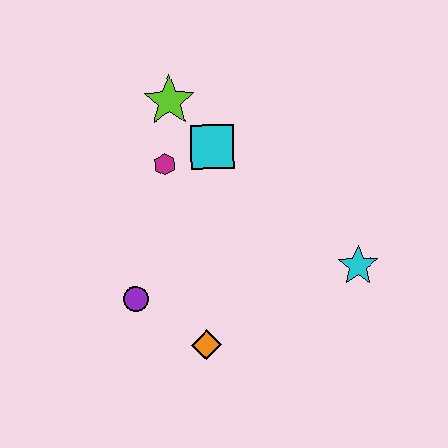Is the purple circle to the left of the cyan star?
Yes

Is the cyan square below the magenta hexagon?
No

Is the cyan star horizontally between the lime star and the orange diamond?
No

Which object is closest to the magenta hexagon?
The cyan square is closest to the magenta hexagon.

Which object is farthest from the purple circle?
The cyan star is farthest from the purple circle.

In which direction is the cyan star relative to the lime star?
The cyan star is to the right of the lime star.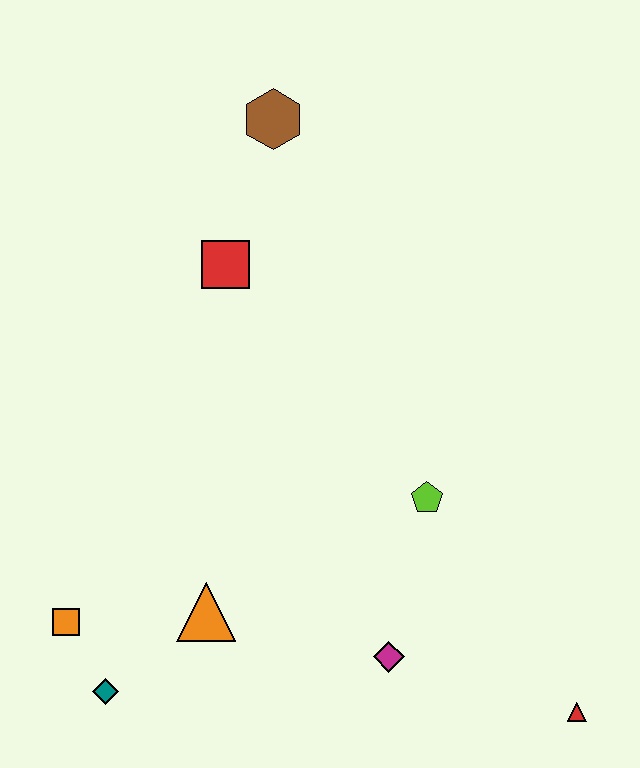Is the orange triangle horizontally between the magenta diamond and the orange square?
Yes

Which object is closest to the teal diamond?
The orange square is closest to the teal diamond.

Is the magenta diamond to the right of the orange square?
Yes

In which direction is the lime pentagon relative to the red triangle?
The lime pentagon is above the red triangle.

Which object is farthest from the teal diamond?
The brown hexagon is farthest from the teal diamond.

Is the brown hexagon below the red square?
No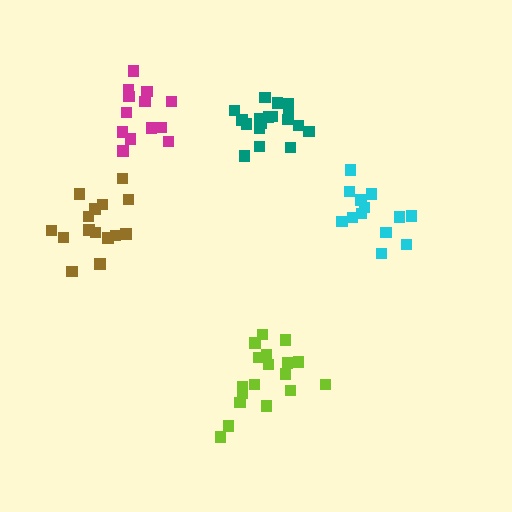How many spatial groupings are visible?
There are 5 spatial groupings.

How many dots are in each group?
Group 1: 18 dots, Group 2: 14 dots, Group 3: 13 dots, Group 4: 18 dots, Group 5: 15 dots (78 total).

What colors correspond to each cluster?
The clusters are colored: teal, cyan, magenta, lime, brown.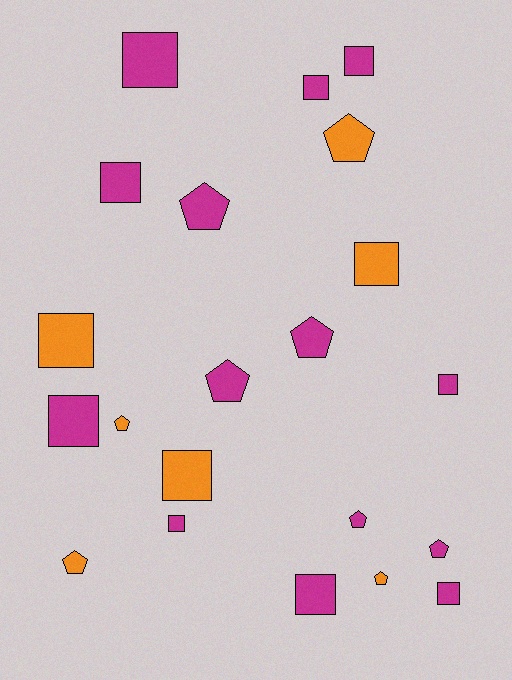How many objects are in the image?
There are 21 objects.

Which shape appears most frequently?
Square, with 12 objects.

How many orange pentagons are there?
There are 4 orange pentagons.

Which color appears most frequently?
Magenta, with 14 objects.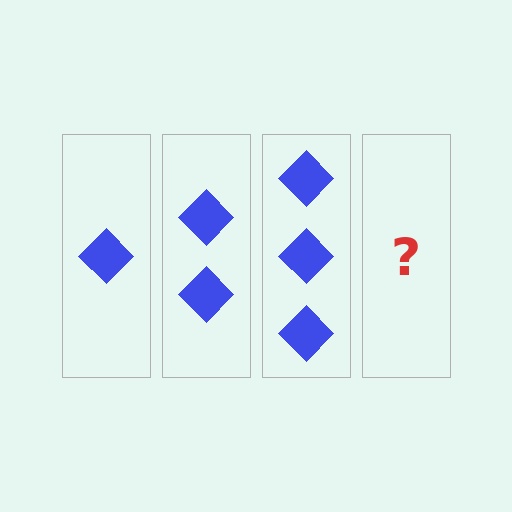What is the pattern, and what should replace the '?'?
The pattern is that each step adds one more diamond. The '?' should be 4 diamonds.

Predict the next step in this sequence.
The next step is 4 diamonds.